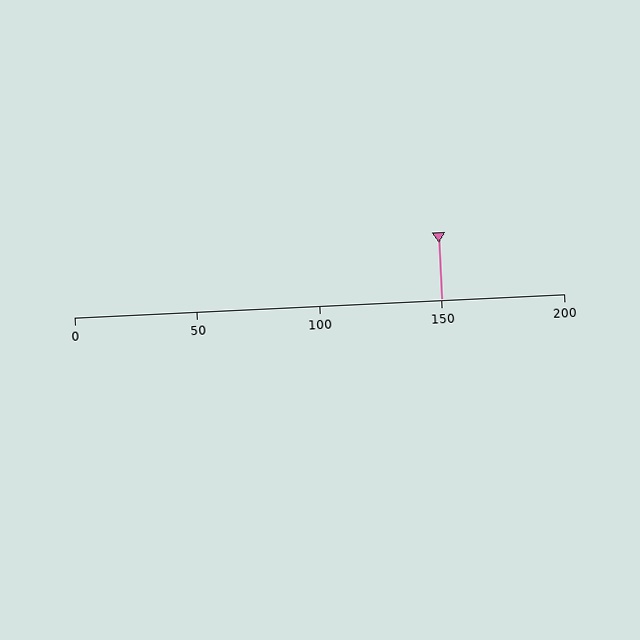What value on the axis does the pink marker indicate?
The marker indicates approximately 150.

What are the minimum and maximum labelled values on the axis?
The axis runs from 0 to 200.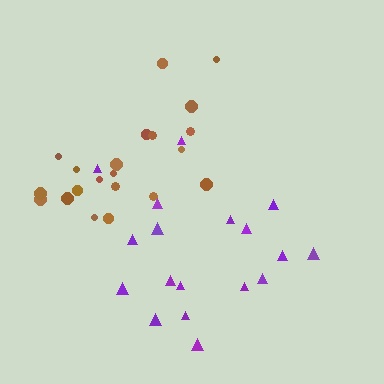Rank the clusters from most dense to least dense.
brown, purple.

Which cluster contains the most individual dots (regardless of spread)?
Brown (21).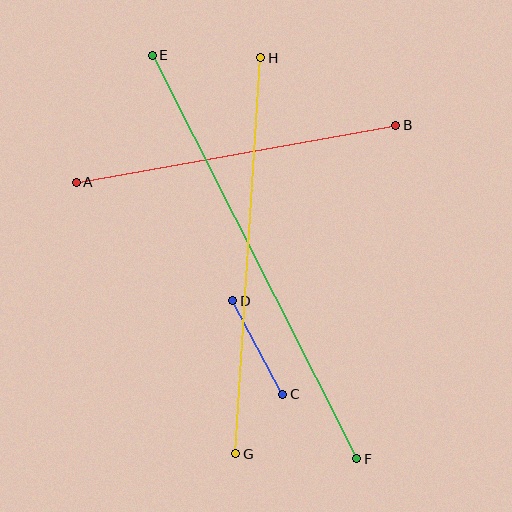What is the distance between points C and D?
The distance is approximately 106 pixels.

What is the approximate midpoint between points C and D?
The midpoint is at approximately (258, 347) pixels.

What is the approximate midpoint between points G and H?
The midpoint is at approximately (248, 256) pixels.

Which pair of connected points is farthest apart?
Points E and F are farthest apart.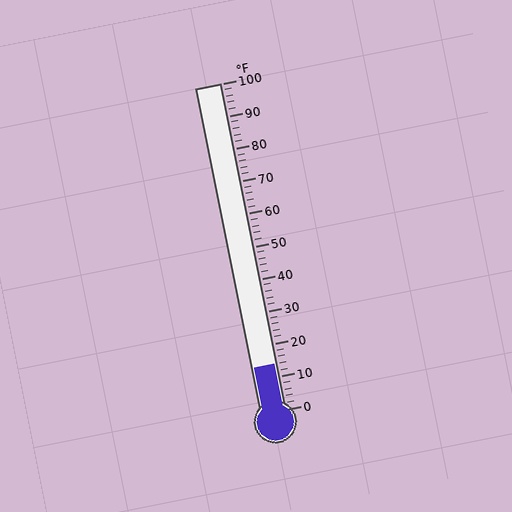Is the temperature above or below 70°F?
The temperature is below 70°F.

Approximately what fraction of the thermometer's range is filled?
The thermometer is filled to approximately 15% of its range.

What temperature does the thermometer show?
The thermometer shows approximately 14°F.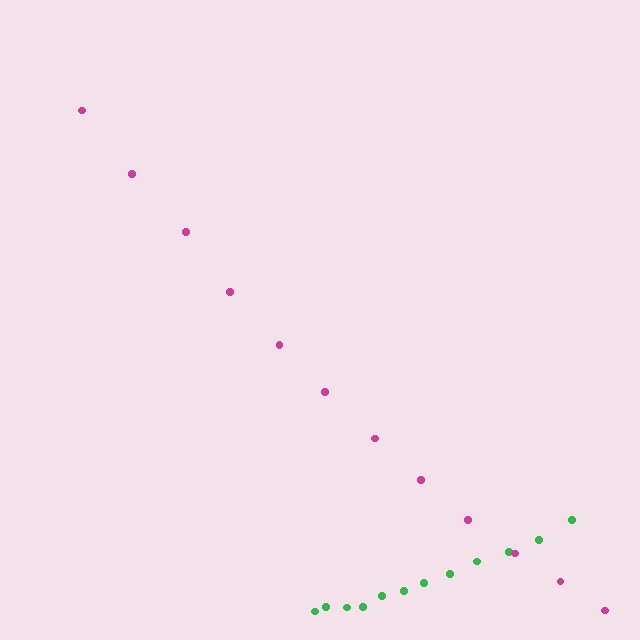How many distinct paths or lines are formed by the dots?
There are 2 distinct paths.